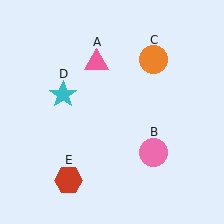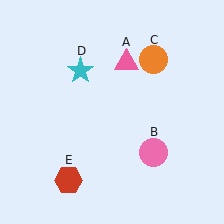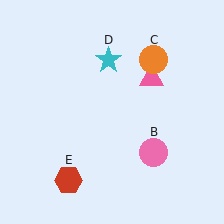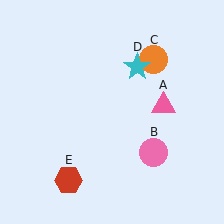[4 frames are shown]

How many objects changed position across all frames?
2 objects changed position: pink triangle (object A), cyan star (object D).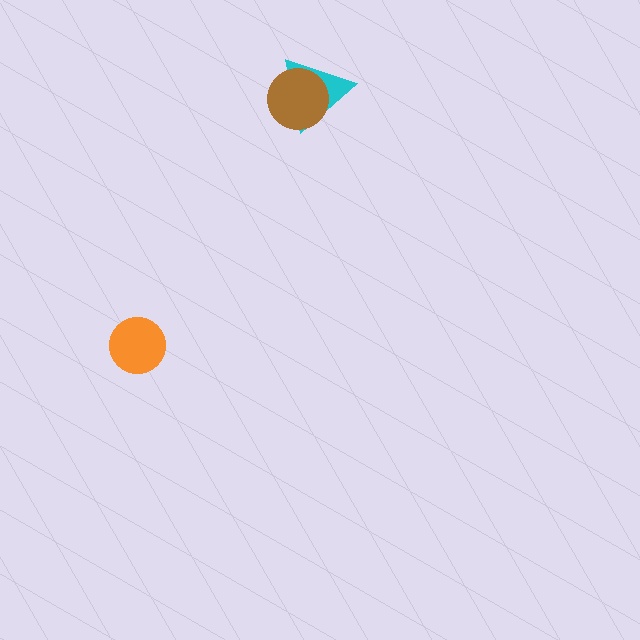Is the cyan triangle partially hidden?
Yes, it is partially covered by another shape.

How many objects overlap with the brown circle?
1 object overlaps with the brown circle.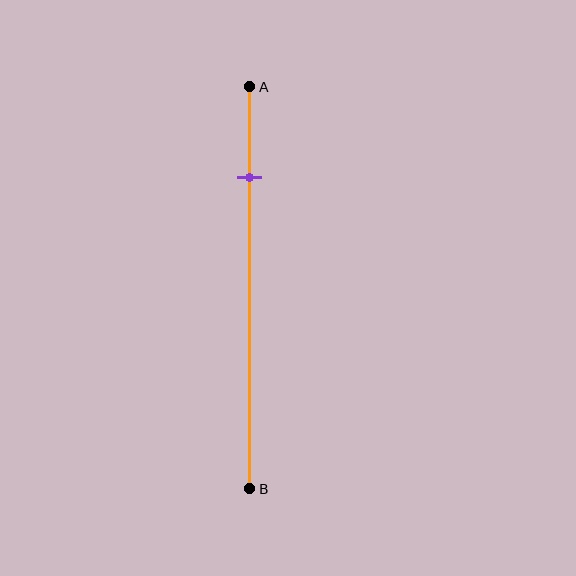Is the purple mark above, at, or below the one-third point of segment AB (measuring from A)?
The purple mark is above the one-third point of segment AB.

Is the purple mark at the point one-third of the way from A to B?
No, the mark is at about 25% from A, not at the 33% one-third point.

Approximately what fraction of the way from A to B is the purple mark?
The purple mark is approximately 25% of the way from A to B.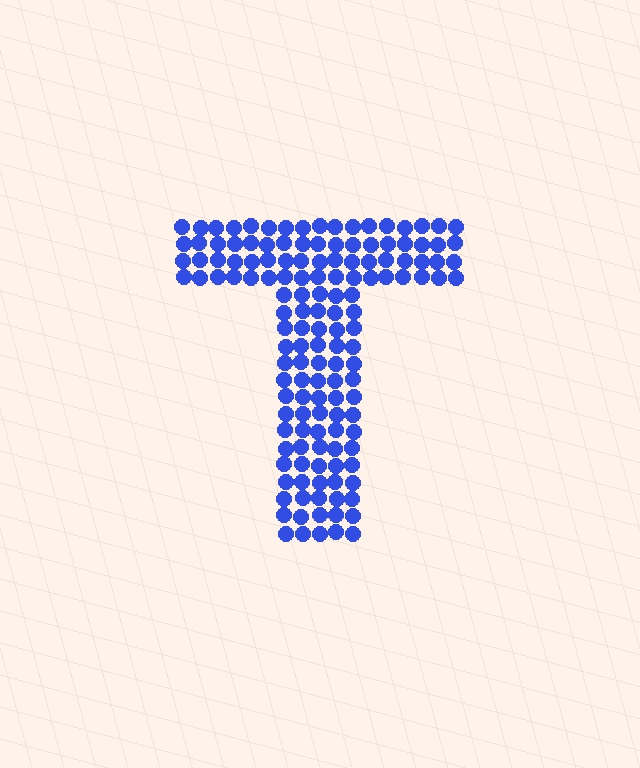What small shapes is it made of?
It is made of small circles.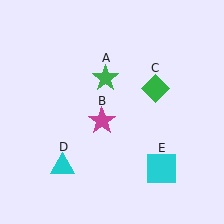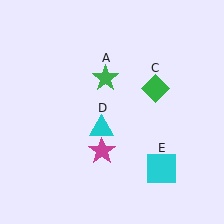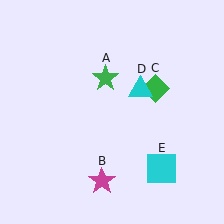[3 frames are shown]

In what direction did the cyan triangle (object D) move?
The cyan triangle (object D) moved up and to the right.